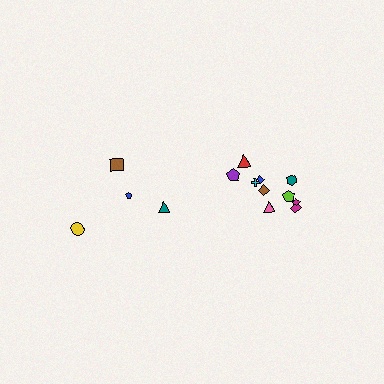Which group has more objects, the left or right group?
The right group.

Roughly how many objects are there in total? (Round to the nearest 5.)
Roughly 15 objects in total.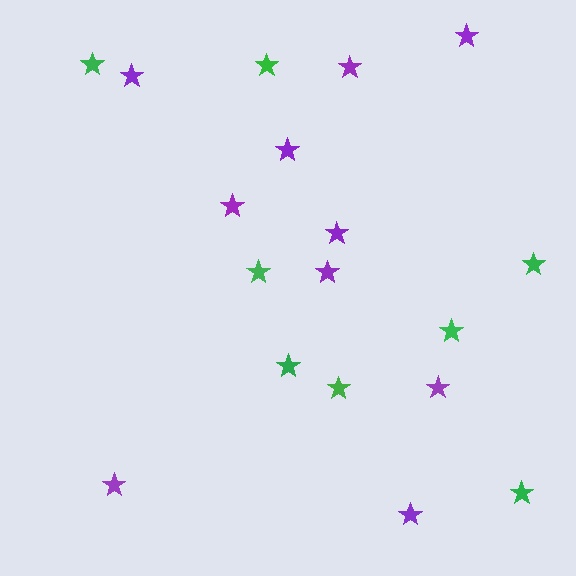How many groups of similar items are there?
There are 2 groups: one group of green stars (8) and one group of purple stars (10).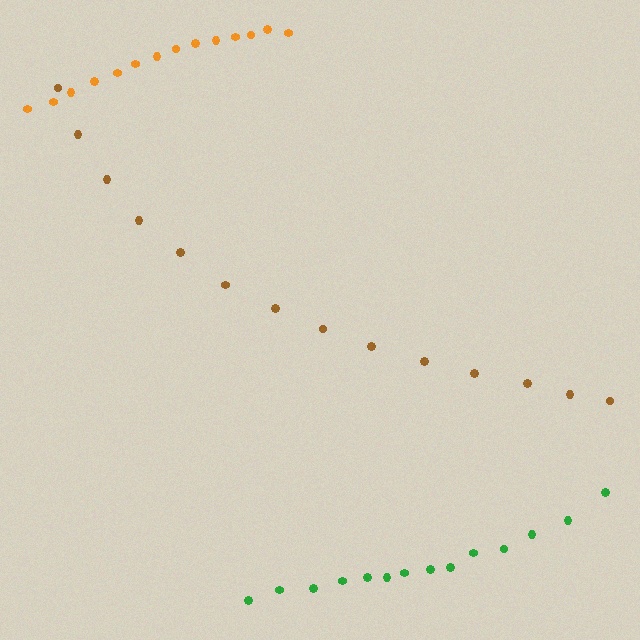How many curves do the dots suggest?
There are 3 distinct paths.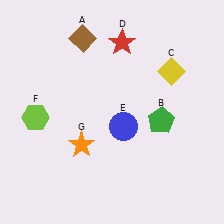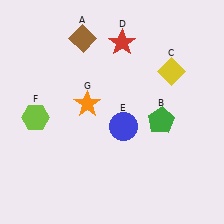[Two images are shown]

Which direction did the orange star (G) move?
The orange star (G) moved up.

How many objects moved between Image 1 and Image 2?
1 object moved between the two images.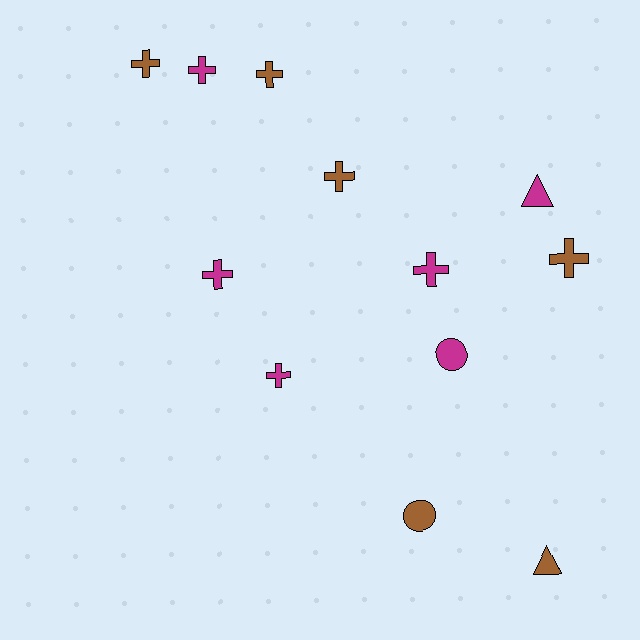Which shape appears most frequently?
Cross, with 8 objects.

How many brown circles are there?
There is 1 brown circle.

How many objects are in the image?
There are 12 objects.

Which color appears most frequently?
Brown, with 6 objects.